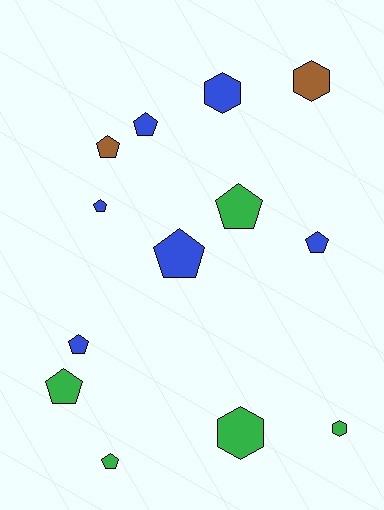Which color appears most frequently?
Blue, with 6 objects.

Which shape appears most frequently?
Pentagon, with 9 objects.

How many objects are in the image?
There are 13 objects.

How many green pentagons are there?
There are 3 green pentagons.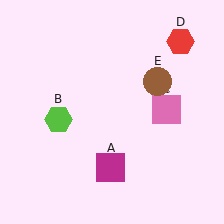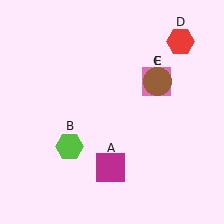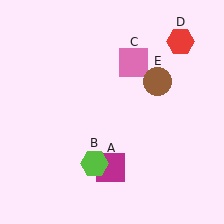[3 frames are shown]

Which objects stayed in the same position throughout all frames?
Magenta square (object A) and red hexagon (object D) and brown circle (object E) remained stationary.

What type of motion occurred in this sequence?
The lime hexagon (object B), pink square (object C) rotated counterclockwise around the center of the scene.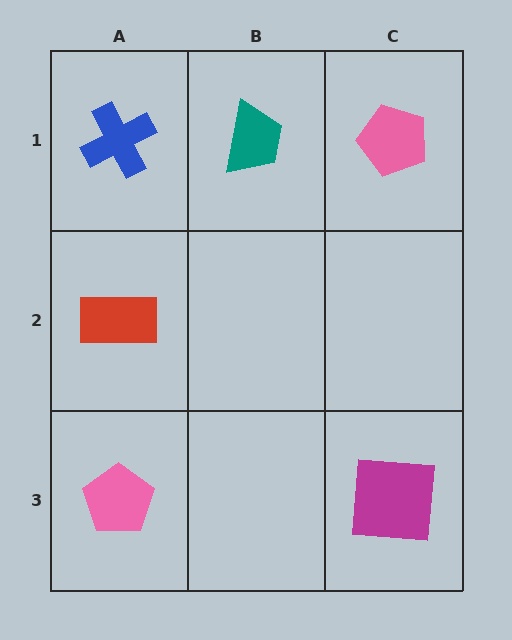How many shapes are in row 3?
2 shapes.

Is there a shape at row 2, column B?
No, that cell is empty.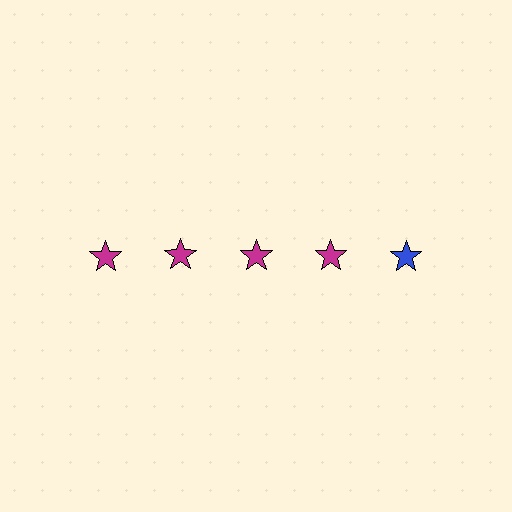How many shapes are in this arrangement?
There are 5 shapes arranged in a grid pattern.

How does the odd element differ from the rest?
It has a different color: blue instead of magenta.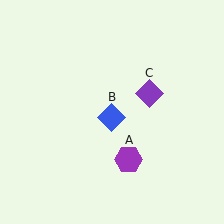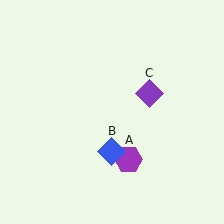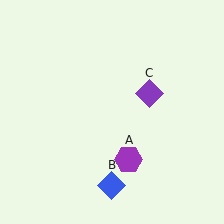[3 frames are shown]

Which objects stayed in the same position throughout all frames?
Purple hexagon (object A) and purple diamond (object C) remained stationary.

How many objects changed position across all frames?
1 object changed position: blue diamond (object B).